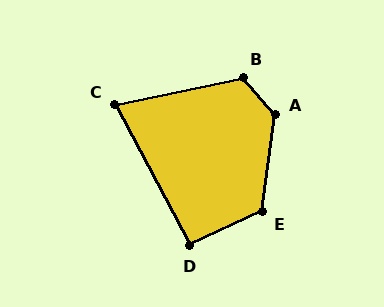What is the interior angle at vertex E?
Approximately 122 degrees (obtuse).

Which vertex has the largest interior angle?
A, at approximately 133 degrees.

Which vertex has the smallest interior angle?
C, at approximately 74 degrees.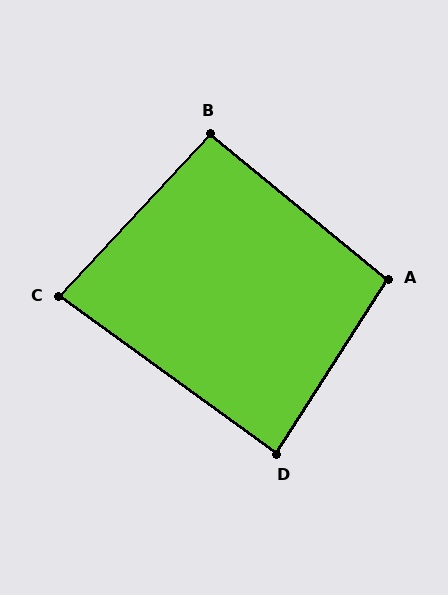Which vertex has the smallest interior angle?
C, at approximately 83 degrees.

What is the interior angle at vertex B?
Approximately 93 degrees (approximately right).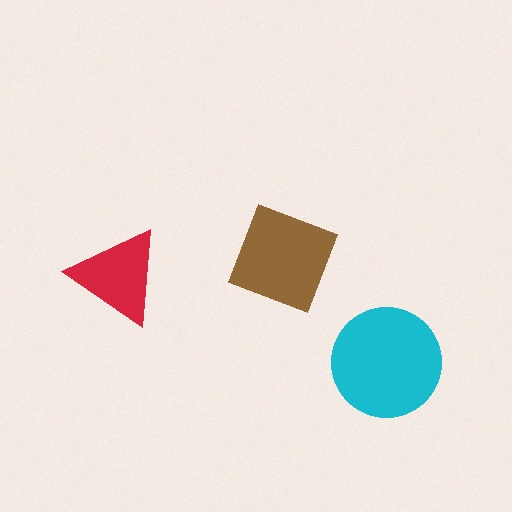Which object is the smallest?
The red triangle.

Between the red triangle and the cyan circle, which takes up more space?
The cyan circle.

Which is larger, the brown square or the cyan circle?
The cyan circle.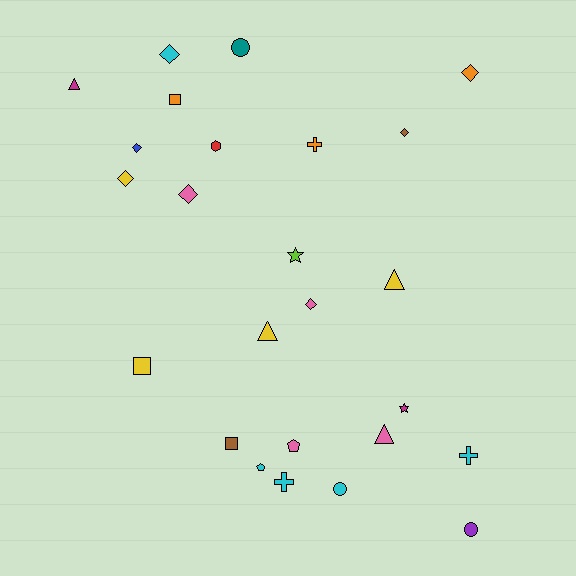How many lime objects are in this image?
There is 1 lime object.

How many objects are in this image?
There are 25 objects.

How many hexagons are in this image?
There is 1 hexagon.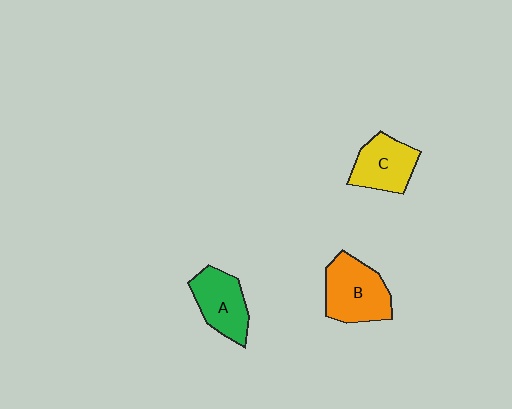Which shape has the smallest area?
Shape C (yellow).